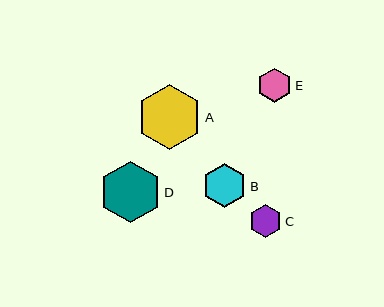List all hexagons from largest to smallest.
From largest to smallest: A, D, B, E, C.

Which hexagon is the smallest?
Hexagon C is the smallest with a size of approximately 33 pixels.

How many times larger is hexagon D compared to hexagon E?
Hexagon D is approximately 1.8 times the size of hexagon E.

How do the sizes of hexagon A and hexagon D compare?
Hexagon A and hexagon D are approximately the same size.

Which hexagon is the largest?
Hexagon A is the largest with a size of approximately 65 pixels.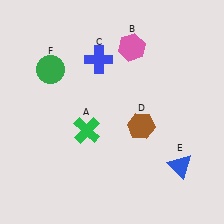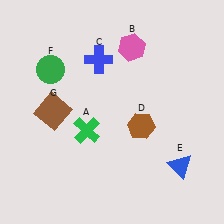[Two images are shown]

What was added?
A brown square (G) was added in Image 2.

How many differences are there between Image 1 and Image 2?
There is 1 difference between the two images.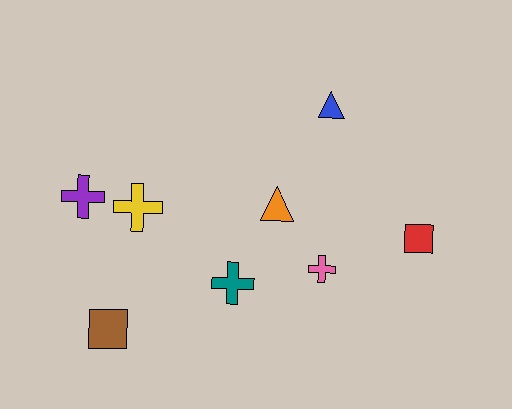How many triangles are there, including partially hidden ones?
There are 2 triangles.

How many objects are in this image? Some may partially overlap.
There are 8 objects.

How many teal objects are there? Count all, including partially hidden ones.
There is 1 teal object.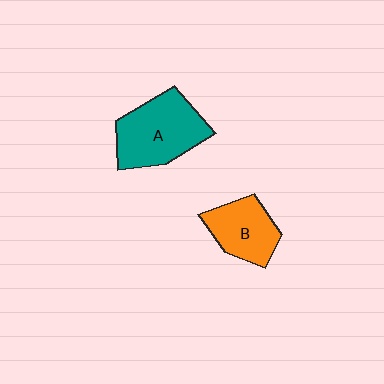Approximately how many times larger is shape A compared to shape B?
Approximately 1.5 times.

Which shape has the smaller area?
Shape B (orange).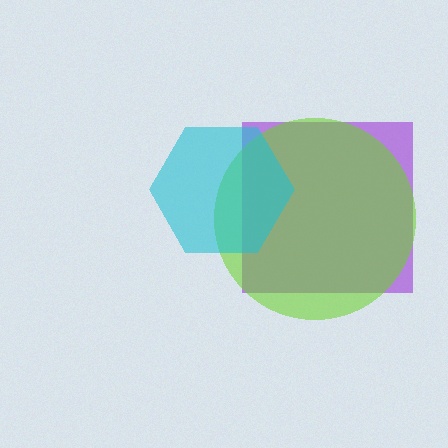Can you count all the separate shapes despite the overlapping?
Yes, there are 3 separate shapes.